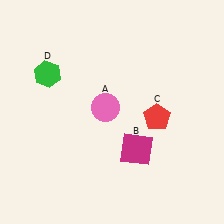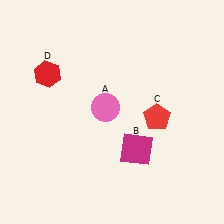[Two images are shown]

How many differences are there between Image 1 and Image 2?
There is 1 difference between the two images.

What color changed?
The hexagon (D) changed from green in Image 1 to red in Image 2.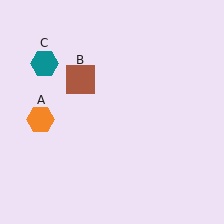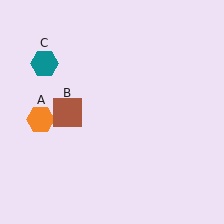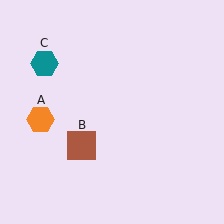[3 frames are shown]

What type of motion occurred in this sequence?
The brown square (object B) rotated counterclockwise around the center of the scene.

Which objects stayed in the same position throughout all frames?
Orange hexagon (object A) and teal hexagon (object C) remained stationary.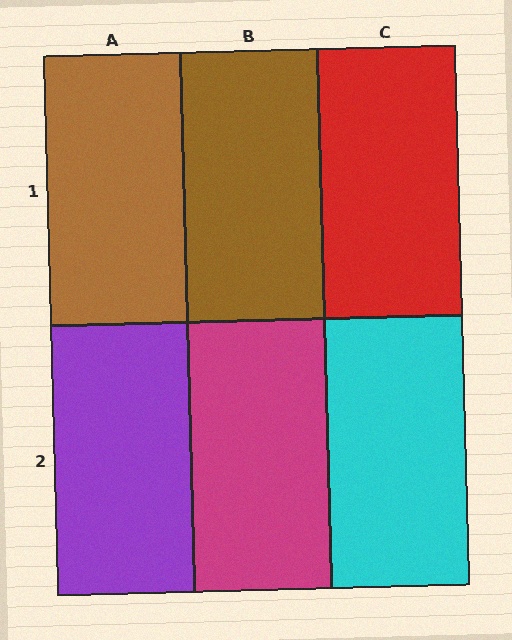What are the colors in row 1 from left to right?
Brown, brown, red.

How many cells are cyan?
1 cell is cyan.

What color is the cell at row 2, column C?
Cyan.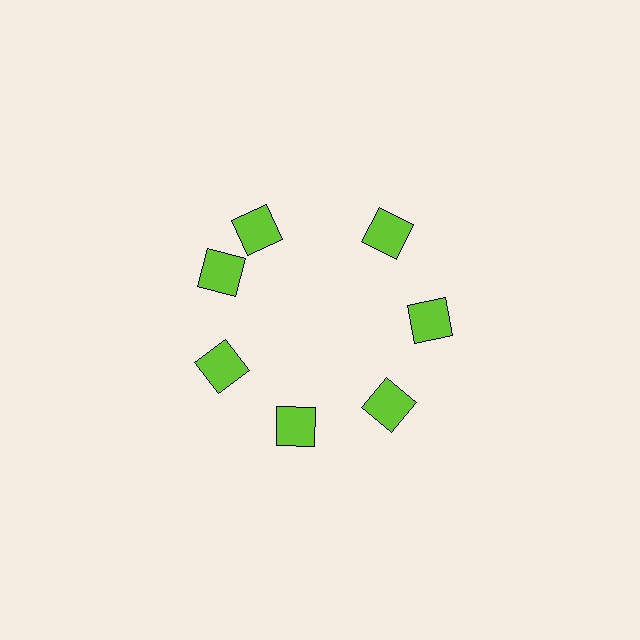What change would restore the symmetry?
The symmetry would be restored by rotating it back into even spacing with its neighbors so that all 7 squares sit at equal angles and equal distance from the center.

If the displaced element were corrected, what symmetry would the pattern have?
It would have 7-fold rotational symmetry — the pattern would map onto itself every 51 degrees.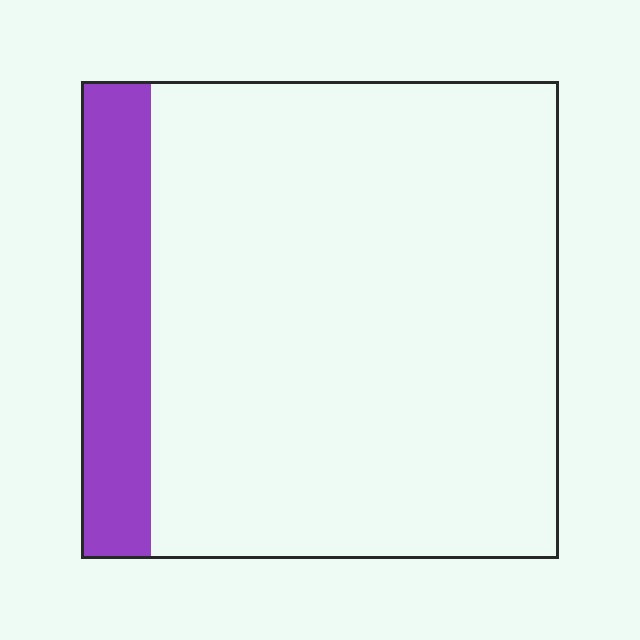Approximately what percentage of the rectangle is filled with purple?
Approximately 15%.